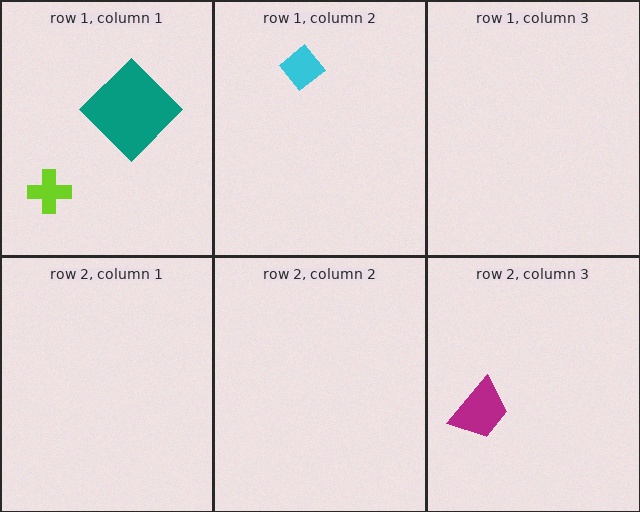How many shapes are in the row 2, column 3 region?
1.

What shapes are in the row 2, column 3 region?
The magenta trapezoid.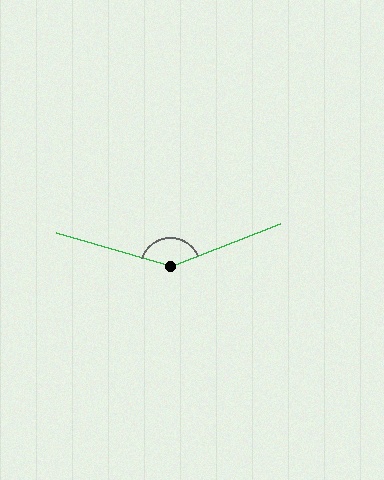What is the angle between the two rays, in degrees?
Approximately 142 degrees.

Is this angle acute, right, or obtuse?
It is obtuse.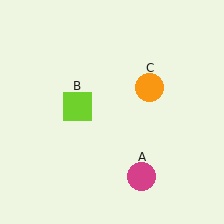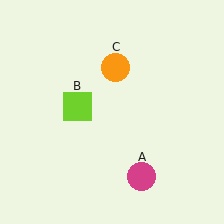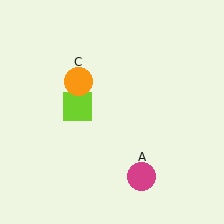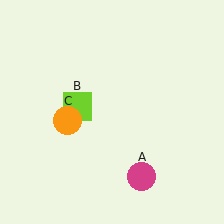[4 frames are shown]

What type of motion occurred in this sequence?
The orange circle (object C) rotated counterclockwise around the center of the scene.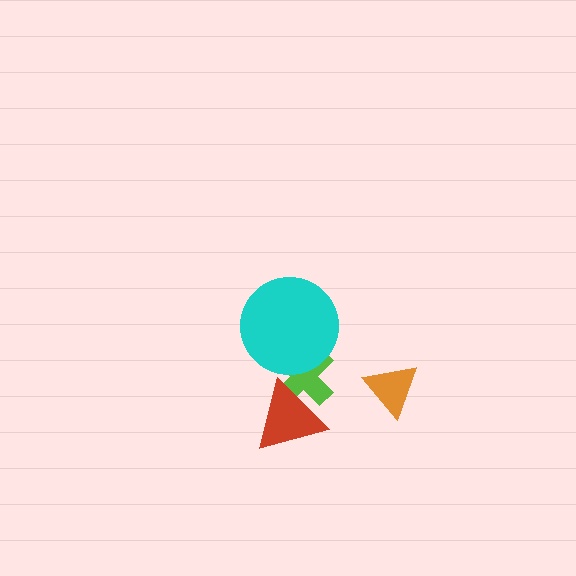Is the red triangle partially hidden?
No, no other shape covers it.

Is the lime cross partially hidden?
Yes, it is partially covered by another shape.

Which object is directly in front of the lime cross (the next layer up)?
The red triangle is directly in front of the lime cross.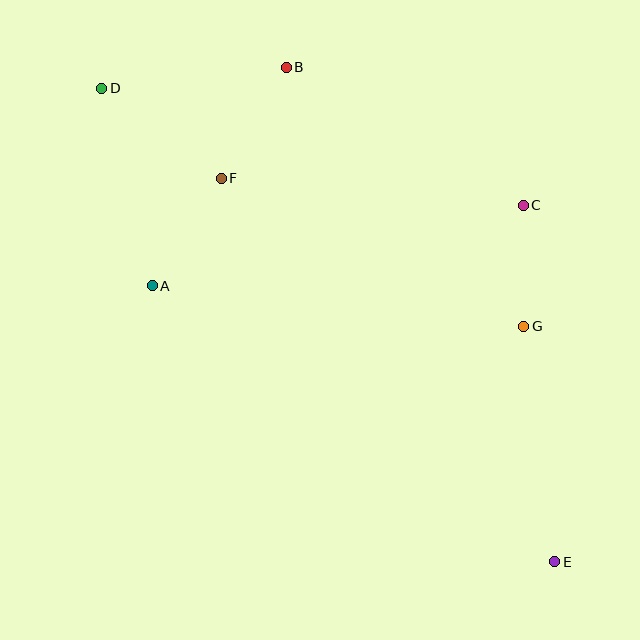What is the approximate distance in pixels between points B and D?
The distance between B and D is approximately 186 pixels.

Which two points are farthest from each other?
Points D and E are farthest from each other.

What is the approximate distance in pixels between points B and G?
The distance between B and G is approximately 351 pixels.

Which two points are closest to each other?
Points C and G are closest to each other.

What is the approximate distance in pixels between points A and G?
The distance between A and G is approximately 374 pixels.